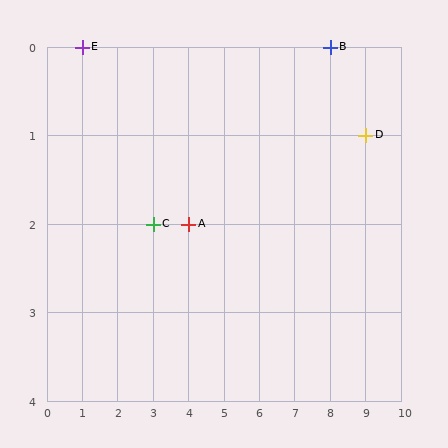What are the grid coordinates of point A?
Point A is at grid coordinates (4, 2).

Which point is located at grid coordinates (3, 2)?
Point C is at (3, 2).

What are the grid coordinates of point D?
Point D is at grid coordinates (9, 1).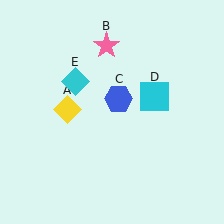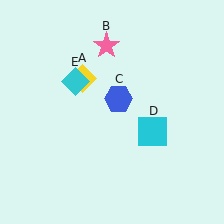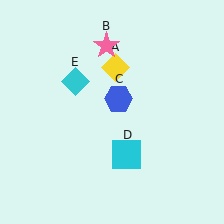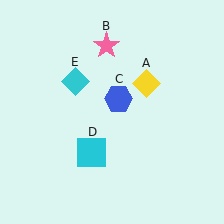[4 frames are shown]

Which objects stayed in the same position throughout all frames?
Pink star (object B) and blue hexagon (object C) and cyan diamond (object E) remained stationary.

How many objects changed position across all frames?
2 objects changed position: yellow diamond (object A), cyan square (object D).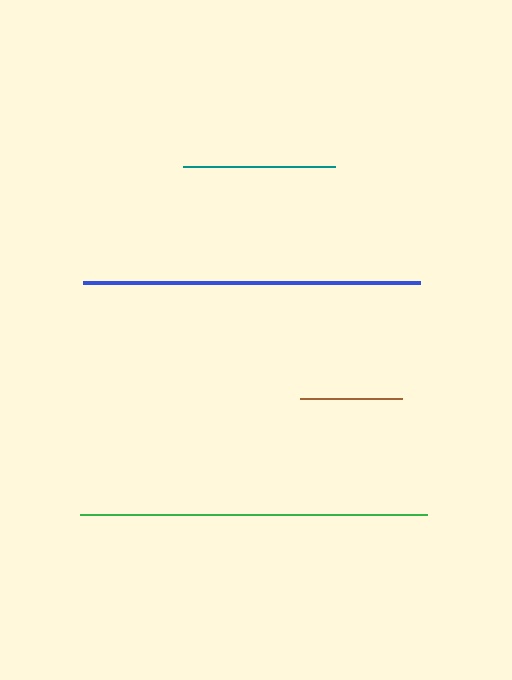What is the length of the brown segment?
The brown segment is approximately 102 pixels long.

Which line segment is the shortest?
The brown line is the shortest at approximately 102 pixels.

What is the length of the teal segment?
The teal segment is approximately 152 pixels long.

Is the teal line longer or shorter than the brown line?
The teal line is longer than the brown line.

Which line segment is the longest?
The green line is the longest at approximately 348 pixels.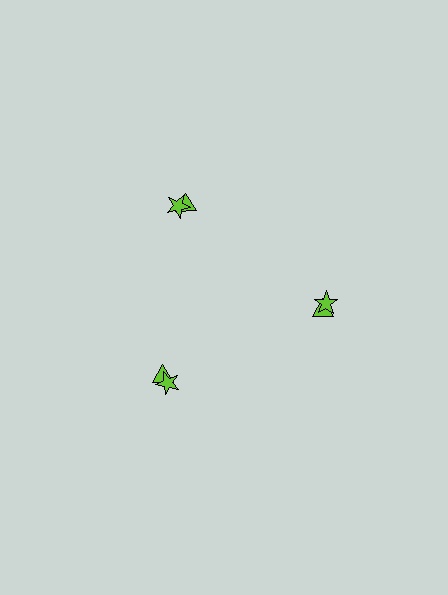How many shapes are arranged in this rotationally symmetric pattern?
There are 6 shapes, arranged in 3 groups of 2.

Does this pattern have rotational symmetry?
Yes, this pattern has 3-fold rotational symmetry. It looks the same after rotating 120 degrees around the center.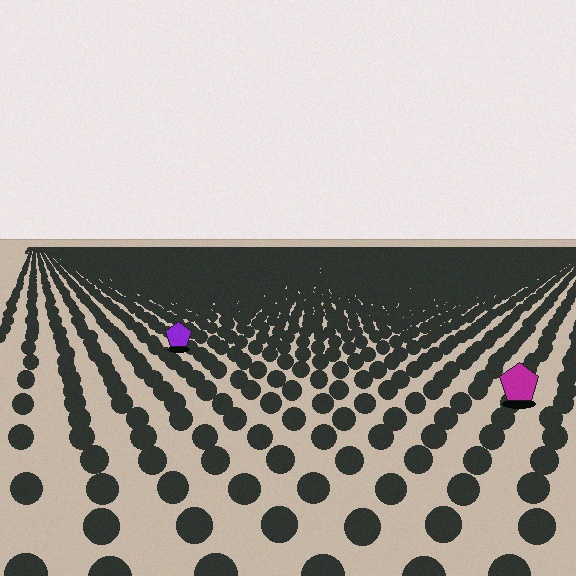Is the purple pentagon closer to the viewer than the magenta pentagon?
No. The magenta pentagon is closer — you can tell from the texture gradient: the ground texture is coarser near it.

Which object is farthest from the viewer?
The purple pentagon is farthest from the viewer. It appears smaller and the ground texture around it is denser.